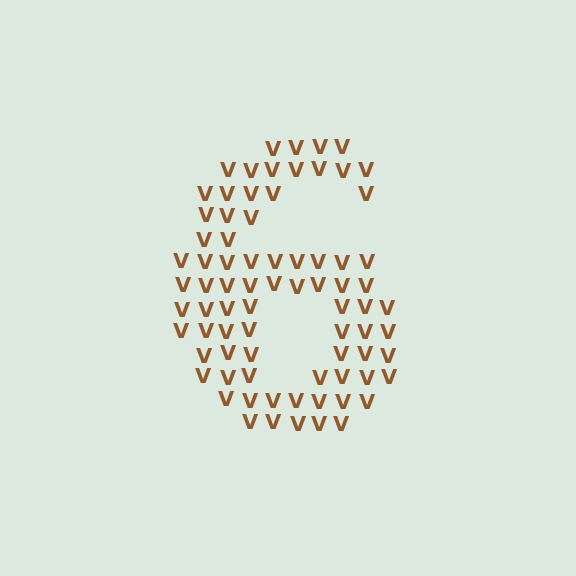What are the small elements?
The small elements are letter V's.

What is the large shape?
The large shape is the digit 6.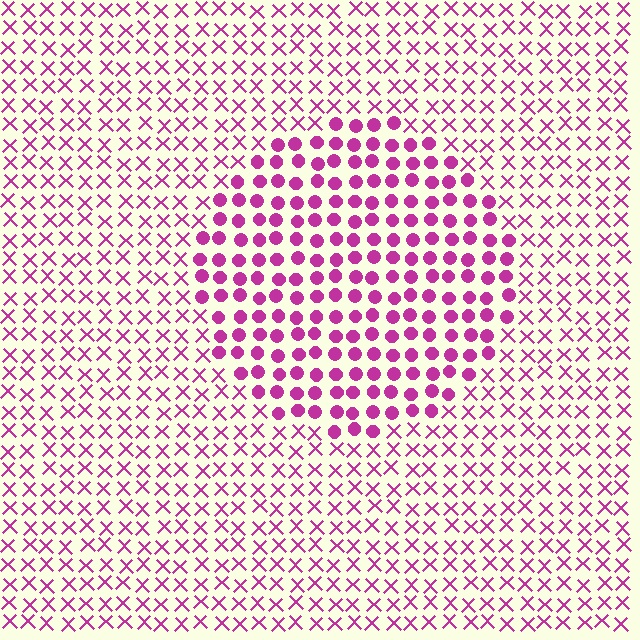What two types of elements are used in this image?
The image uses circles inside the circle region and X marks outside it.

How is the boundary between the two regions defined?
The boundary is defined by a change in element shape: circles inside vs. X marks outside. All elements share the same color and spacing.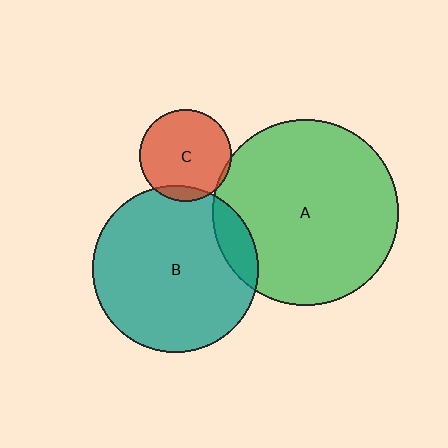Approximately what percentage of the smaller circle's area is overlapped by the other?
Approximately 10%.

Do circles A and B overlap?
Yes.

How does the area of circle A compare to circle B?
Approximately 1.2 times.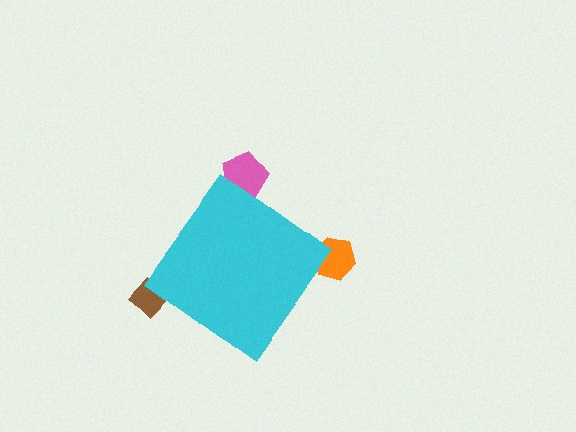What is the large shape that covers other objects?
A cyan diamond.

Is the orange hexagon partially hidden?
Yes, the orange hexagon is partially hidden behind the cyan diamond.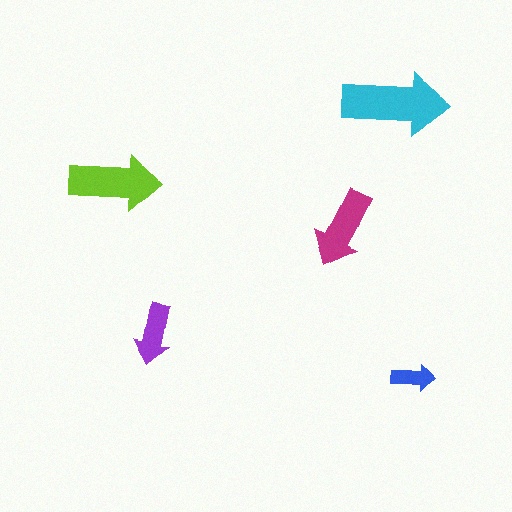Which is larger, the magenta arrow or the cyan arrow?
The cyan one.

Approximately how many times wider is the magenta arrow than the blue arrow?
About 2 times wider.